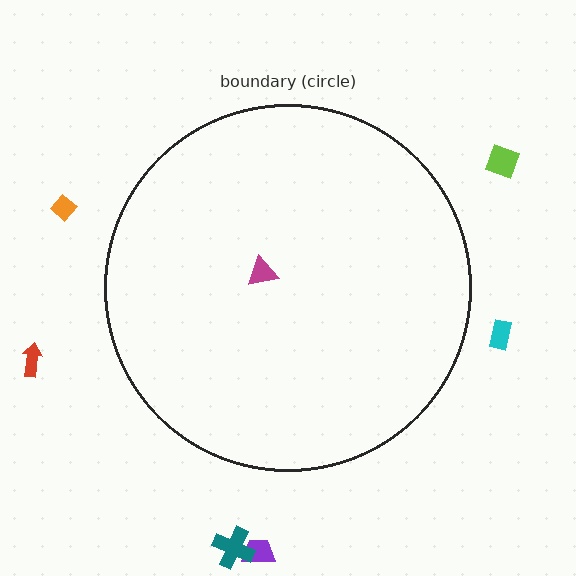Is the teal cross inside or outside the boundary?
Outside.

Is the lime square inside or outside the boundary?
Outside.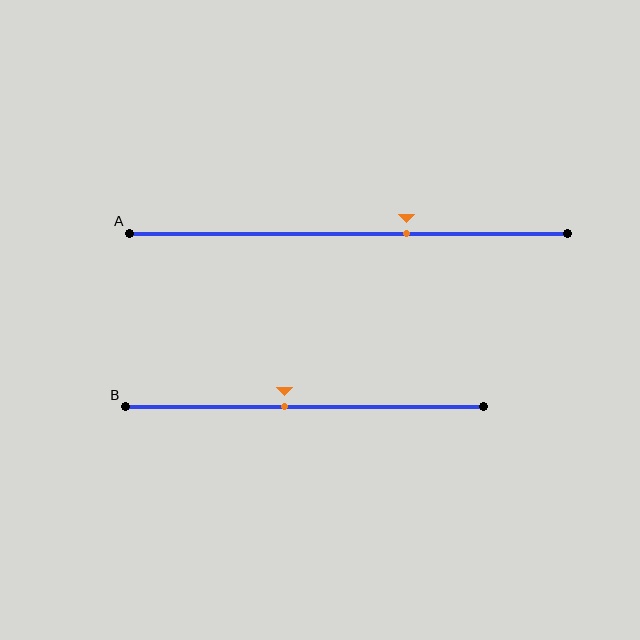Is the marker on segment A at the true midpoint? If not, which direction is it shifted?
No, the marker on segment A is shifted to the right by about 13% of the segment length.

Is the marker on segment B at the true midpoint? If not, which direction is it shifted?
No, the marker on segment B is shifted to the left by about 6% of the segment length.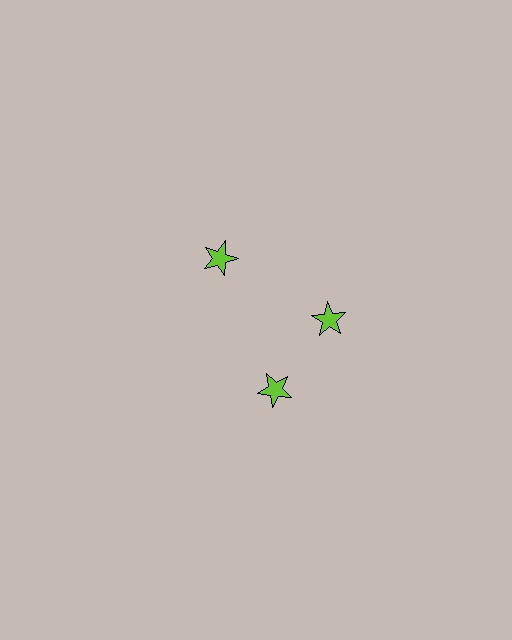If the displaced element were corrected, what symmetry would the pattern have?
It would have 3-fold rotational symmetry — the pattern would map onto itself every 120 degrees.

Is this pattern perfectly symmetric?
No. The 3 lime stars are arranged in a ring, but one element near the 7 o'clock position is rotated out of alignment along the ring, breaking the 3-fold rotational symmetry.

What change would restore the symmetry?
The symmetry would be restored by rotating it back into even spacing with its neighbors so that all 3 stars sit at equal angles and equal distance from the center.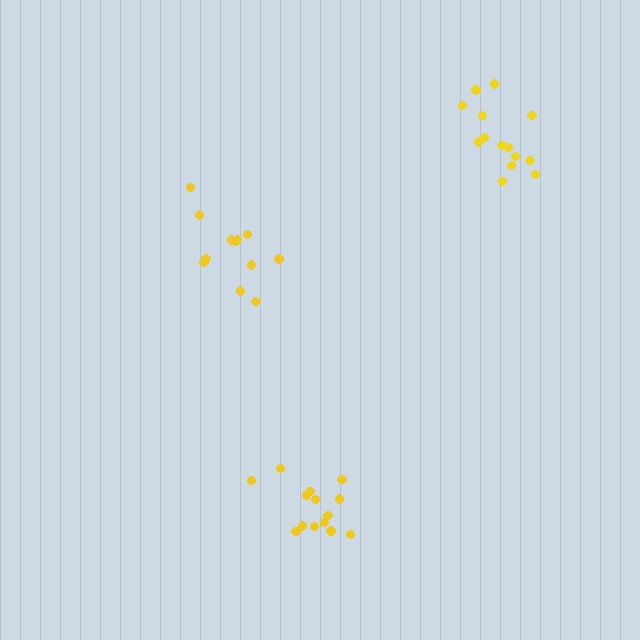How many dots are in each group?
Group 1: 12 dots, Group 2: 14 dots, Group 3: 14 dots (40 total).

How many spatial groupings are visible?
There are 3 spatial groupings.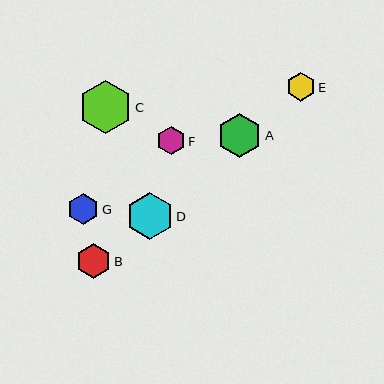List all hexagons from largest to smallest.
From largest to smallest: C, D, A, B, G, E, F.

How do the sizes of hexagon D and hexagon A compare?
Hexagon D and hexagon A are approximately the same size.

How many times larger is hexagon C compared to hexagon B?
Hexagon C is approximately 1.5 times the size of hexagon B.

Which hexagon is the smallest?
Hexagon F is the smallest with a size of approximately 28 pixels.